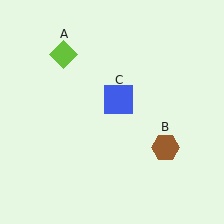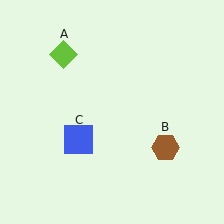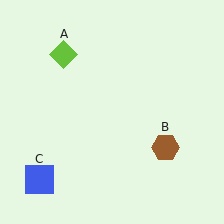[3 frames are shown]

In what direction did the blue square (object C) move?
The blue square (object C) moved down and to the left.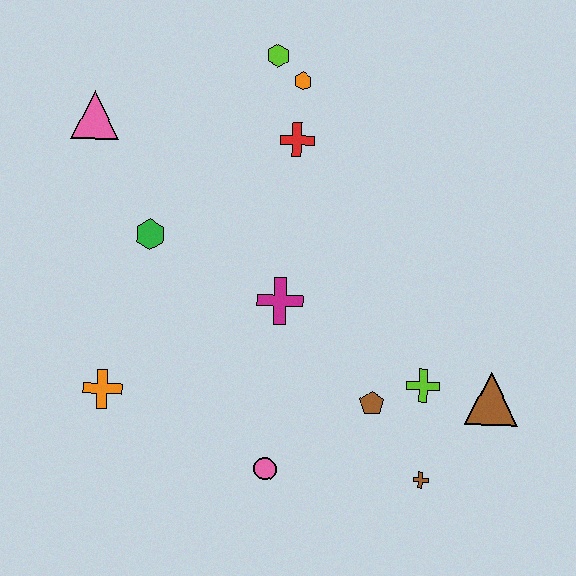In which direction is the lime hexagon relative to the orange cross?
The lime hexagon is above the orange cross.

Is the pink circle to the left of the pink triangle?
No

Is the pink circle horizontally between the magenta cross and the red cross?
No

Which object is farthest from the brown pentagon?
The pink triangle is farthest from the brown pentagon.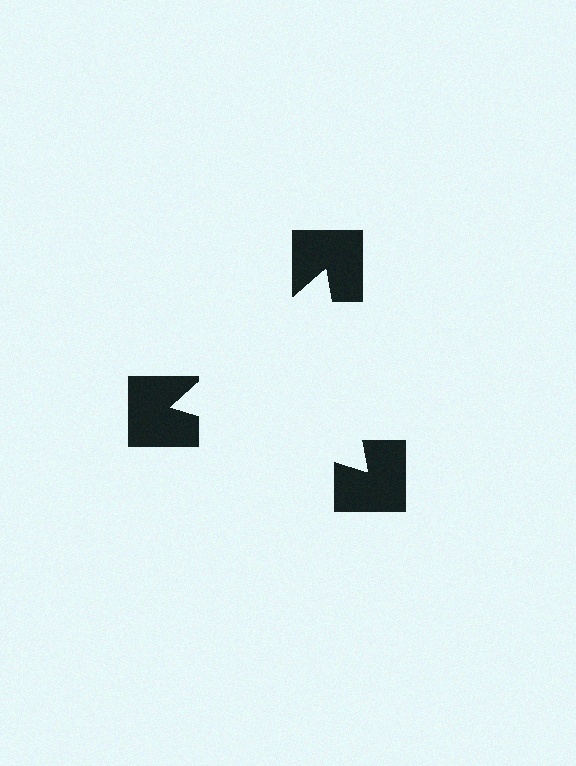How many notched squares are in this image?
There are 3 — one at each vertex of the illusory triangle.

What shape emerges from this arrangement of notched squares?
An illusory triangle — its edges are inferred from the aligned wedge cuts in the notched squares, not physically drawn.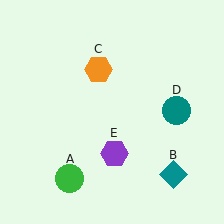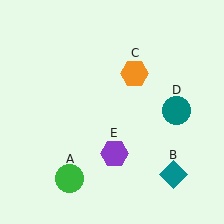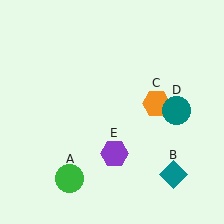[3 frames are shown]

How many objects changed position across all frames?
1 object changed position: orange hexagon (object C).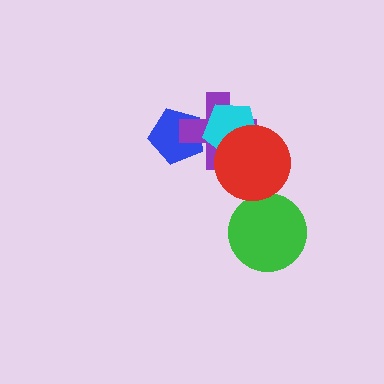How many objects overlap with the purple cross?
3 objects overlap with the purple cross.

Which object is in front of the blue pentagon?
The purple cross is in front of the blue pentagon.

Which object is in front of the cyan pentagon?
The red circle is in front of the cyan pentagon.